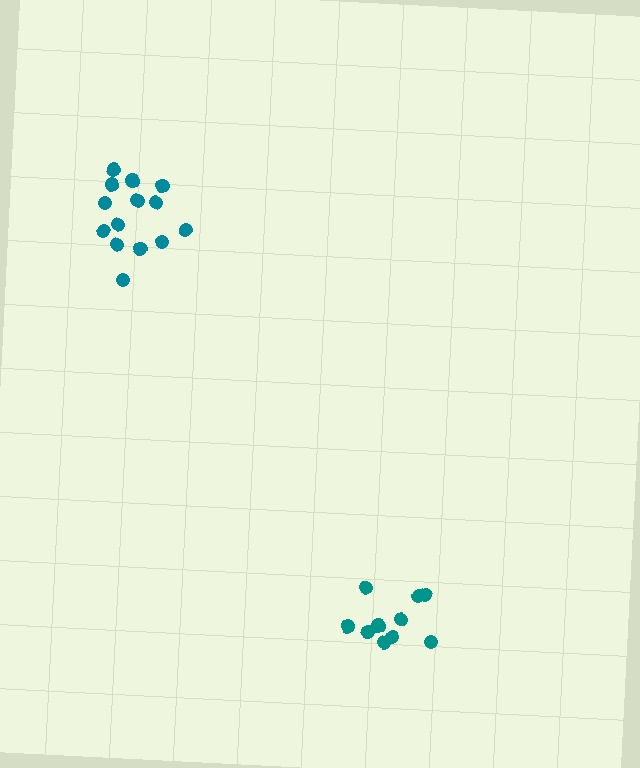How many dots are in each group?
Group 1: 10 dots, Group 2: 14 dots (24 total).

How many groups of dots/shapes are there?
There are 2 groups.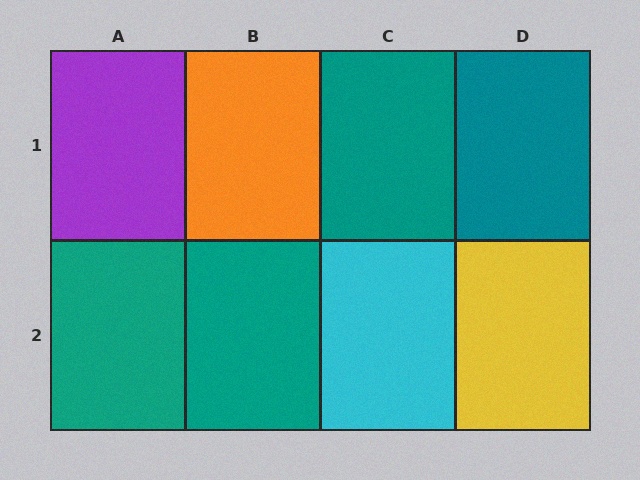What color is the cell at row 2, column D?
Yellow.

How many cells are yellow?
1 cell is yellow.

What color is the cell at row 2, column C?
Cyan.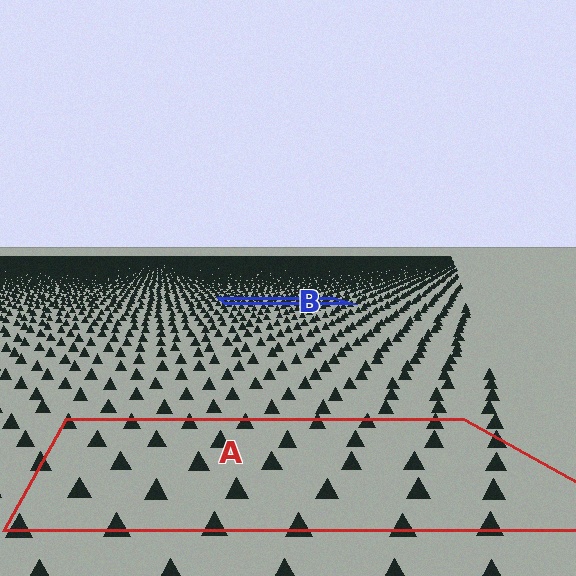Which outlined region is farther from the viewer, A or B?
Region B is farther from the viewer — the texture elements inside it appear smaller and more densely packed.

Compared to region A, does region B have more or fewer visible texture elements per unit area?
Region B has more texture elements per unit area — they are packed more densely because it is farther away.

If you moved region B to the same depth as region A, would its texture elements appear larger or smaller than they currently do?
They would appear larger. At a closer depth, the same texture elements are projected at a bigger on-screen size.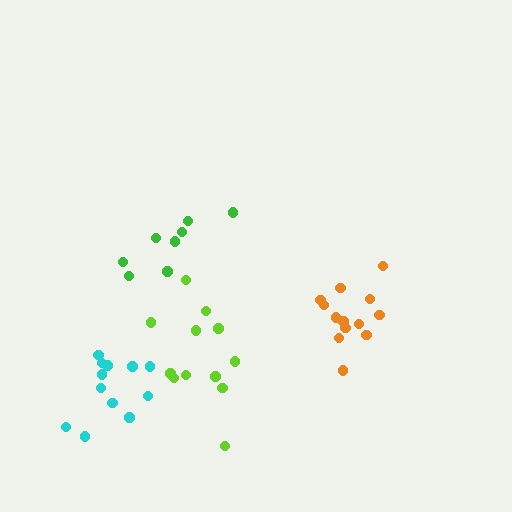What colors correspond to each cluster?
The clusters are colored: cyan, orange, green, lime.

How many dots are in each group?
Group 1: 12 dots, Group 2: 13 dots, Group 3: 8 dots, Group 4: 12 dots (45 total).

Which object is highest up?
The green cluster is topmost.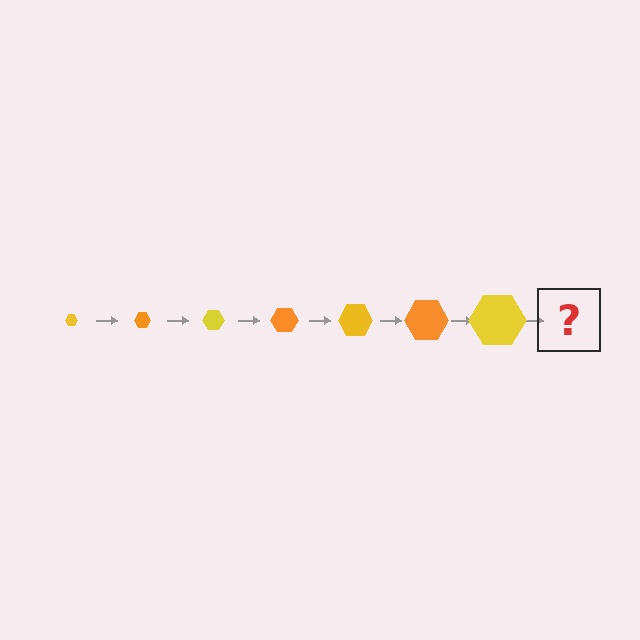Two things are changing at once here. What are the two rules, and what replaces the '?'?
The two rules are that the hexagon grows larger each step and the color cycles through yellow and orange. The '?' should be an orange hexagon, larger than the previous one.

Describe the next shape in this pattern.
It should be an orange hexagon, larger than the previous one.